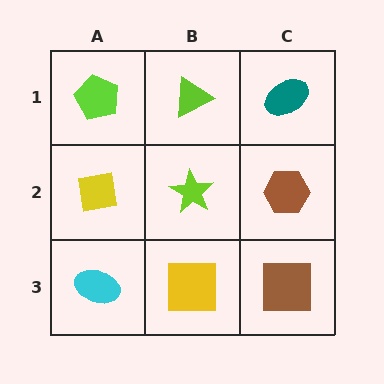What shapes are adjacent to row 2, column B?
A lime triangle (row 1, column B), a yellow square (row 3, column B), a yellow square (row 2, column A), a brown hexagon (row 2, column C).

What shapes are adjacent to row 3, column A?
A yellow square (row 2, column A), a yellow square (row 3, column B).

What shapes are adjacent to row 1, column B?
A lime star (row 2, column B), a lime pentagon (row 1, column A), a teal ellipse (row 1, column C).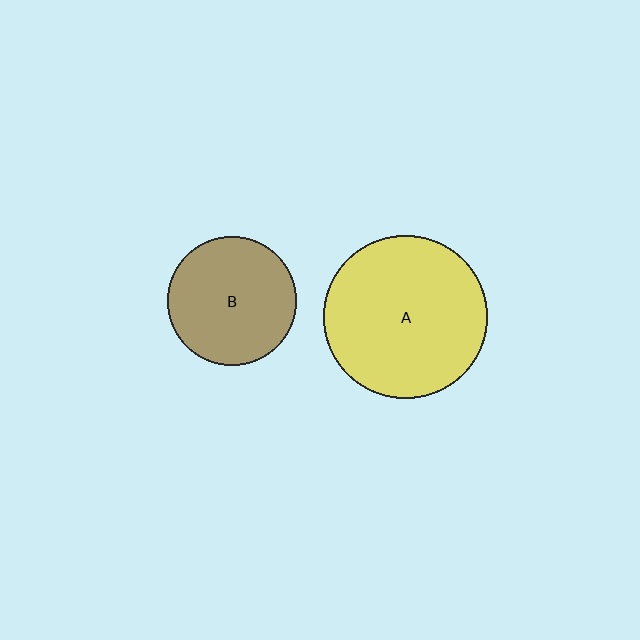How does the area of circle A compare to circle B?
Approximately 1.6 times.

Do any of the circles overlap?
No, none of the circles overlap.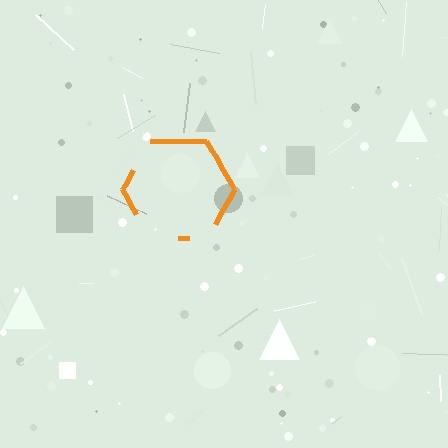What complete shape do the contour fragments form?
The contour fragments form a hexagon.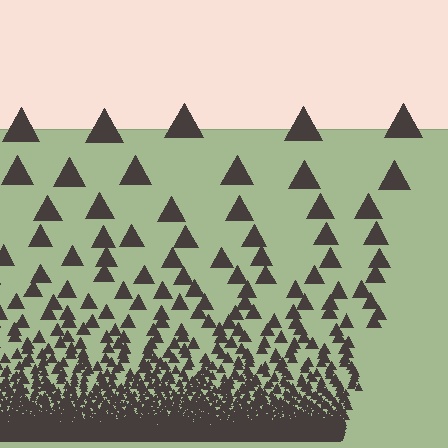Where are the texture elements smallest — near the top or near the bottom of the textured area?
Near the bottom.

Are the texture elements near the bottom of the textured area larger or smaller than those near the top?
Smaller. The gradient is inverted — elements near the bottom are smaller and denser.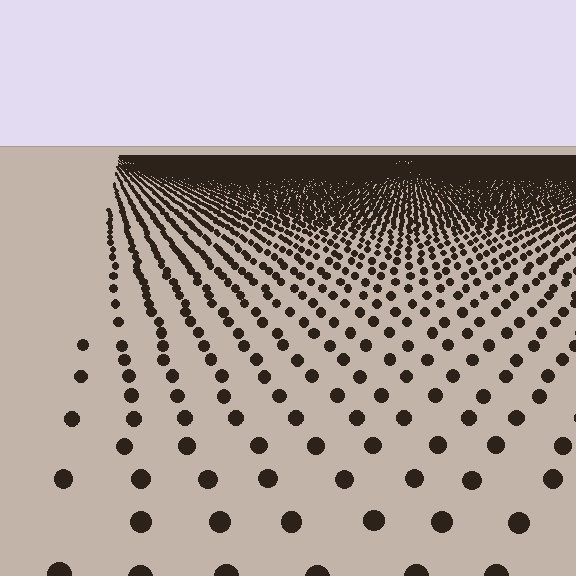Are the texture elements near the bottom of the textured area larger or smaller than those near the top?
Larger. Near the bottom, elements are closer to the viewer and appear at a bigger on-screen size.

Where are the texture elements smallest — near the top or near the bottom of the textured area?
Near the top.